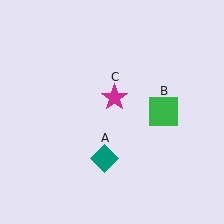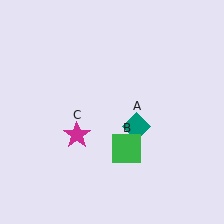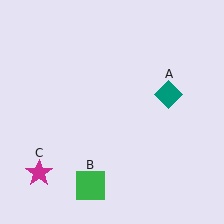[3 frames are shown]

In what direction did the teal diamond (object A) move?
The teal diamond (object A) moved up and to the right.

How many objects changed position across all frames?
3 objects changed position: teal diamond (object A), green square (object B), magenta star (object C).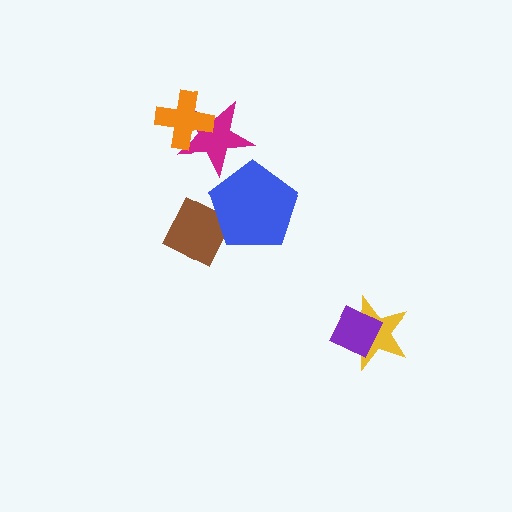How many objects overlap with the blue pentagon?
1 object overlaps with the blue pentagon.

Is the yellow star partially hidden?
Yes, it is partially covered by another shape.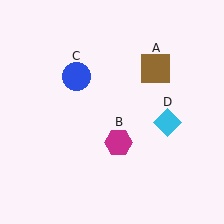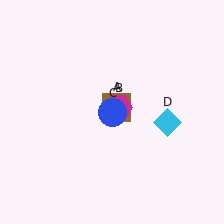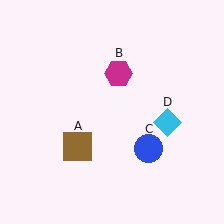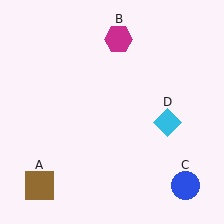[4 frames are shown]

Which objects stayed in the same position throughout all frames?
Cyan diamond (object D) remained stationary.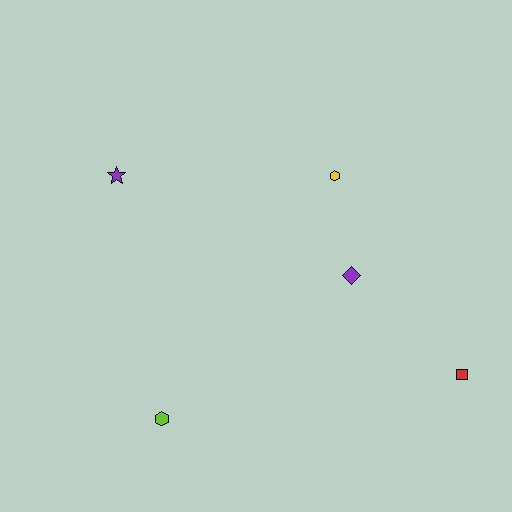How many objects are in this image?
There are 5 objects.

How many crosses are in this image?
There are no crosses.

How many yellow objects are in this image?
There is 1 yellow object.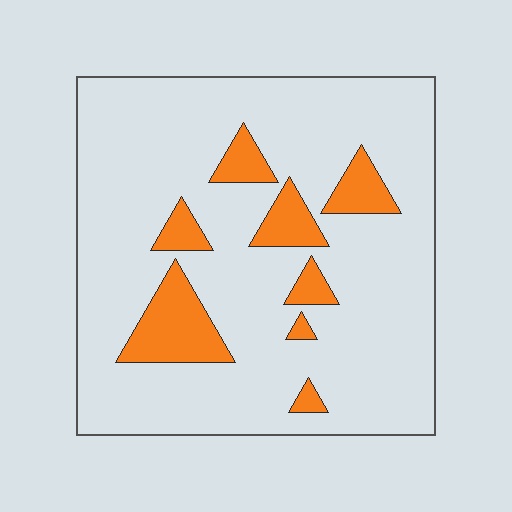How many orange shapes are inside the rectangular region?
8.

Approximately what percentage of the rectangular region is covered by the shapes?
Approximately 15%.